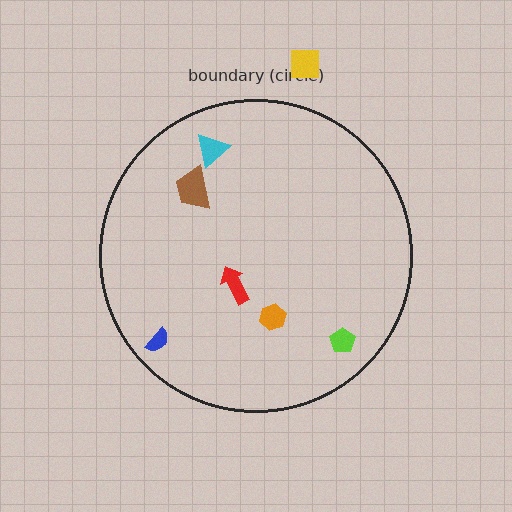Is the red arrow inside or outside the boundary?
Inside.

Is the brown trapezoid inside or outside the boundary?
Inside.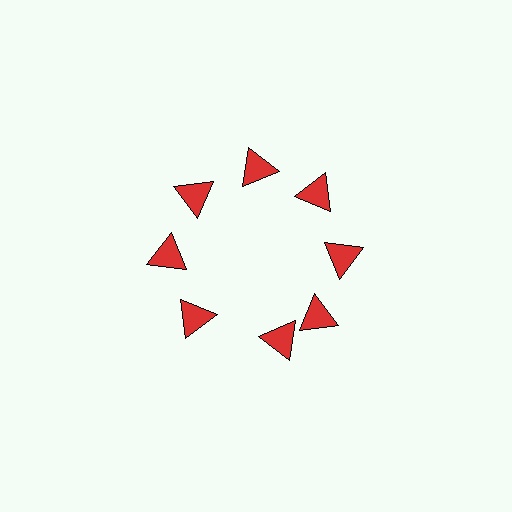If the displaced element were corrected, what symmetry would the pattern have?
It would have 8-fold rotational symmetry — the pattern would map onto itself every 45 degrees.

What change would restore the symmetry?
The symmetry would be restored by rotating it back into even spacing with its neighbors so that all 8 triangles sit at equal angles and equal distance from the center.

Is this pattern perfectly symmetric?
No. The 8 red triangles are arranged in a ring, but one element near the 6 o'clock position is rotated out of alignment along the ring, breaking the 8-fold rotational symmetry.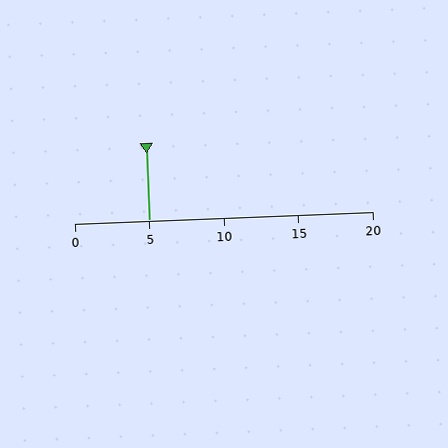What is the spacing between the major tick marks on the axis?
The major ticks are spaced 5 apart.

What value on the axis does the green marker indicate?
The marker indicates approximately 5.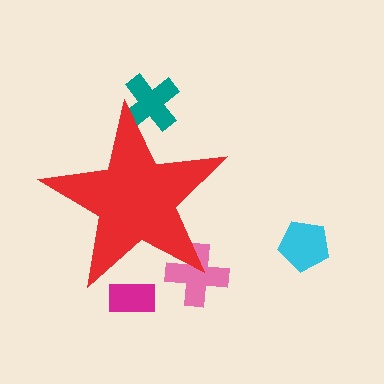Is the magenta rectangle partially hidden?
Yes, the magenta rectangle is partially hidden behind the red star.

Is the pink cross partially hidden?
Yes, the pink cross is partially hidden behind the red star.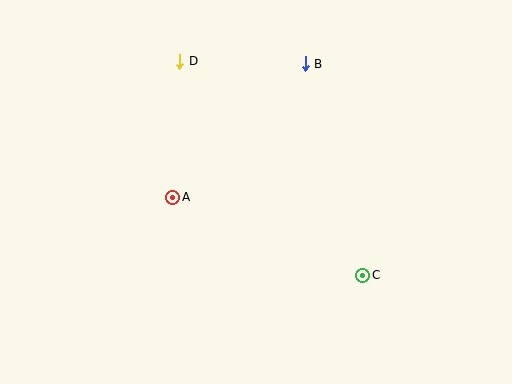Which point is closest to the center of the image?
Point A at (173, 197) is closest to the center.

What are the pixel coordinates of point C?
Point C is at (363, 275).